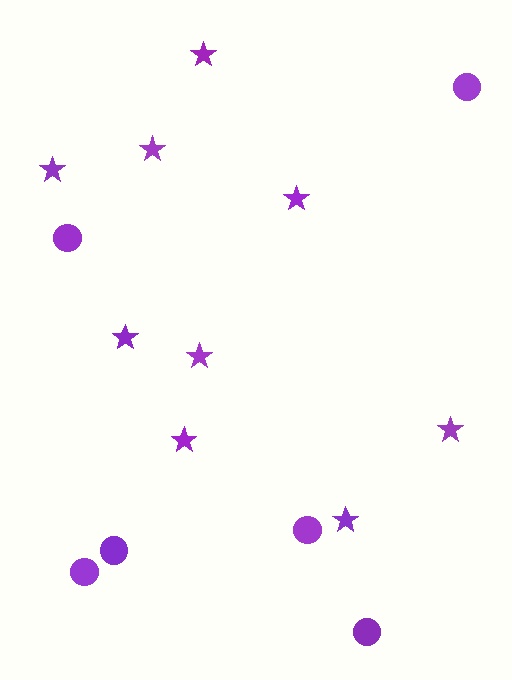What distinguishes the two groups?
There are 2 groups: one group of stars (9) and one group of circles (6).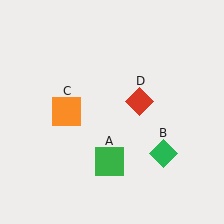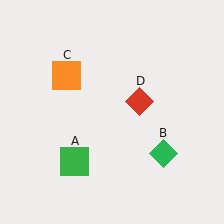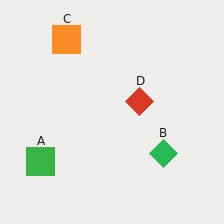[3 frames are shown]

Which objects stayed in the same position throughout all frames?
Green diamond (object B) and red diamond (object D) remained stationary.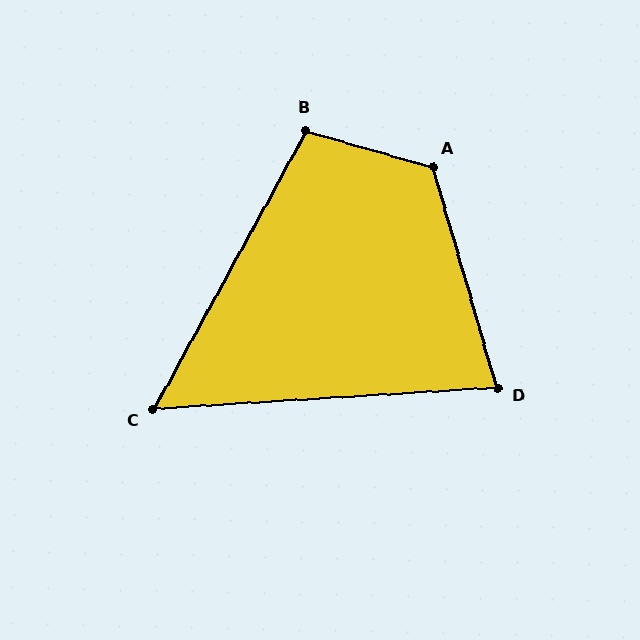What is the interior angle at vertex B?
Approximately 103 degrees (obtuse).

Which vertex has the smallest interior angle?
C, at approximately 58 degrees.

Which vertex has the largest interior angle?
A, at approximately 122 degrees.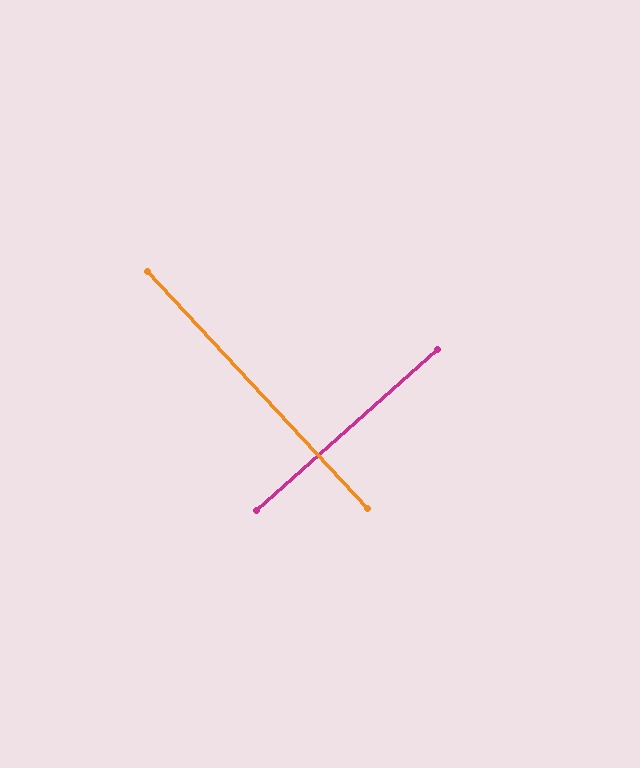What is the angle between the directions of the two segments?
Approximately 89 degrees.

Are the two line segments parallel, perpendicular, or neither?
Perpendicular — they meet at approximately 89°.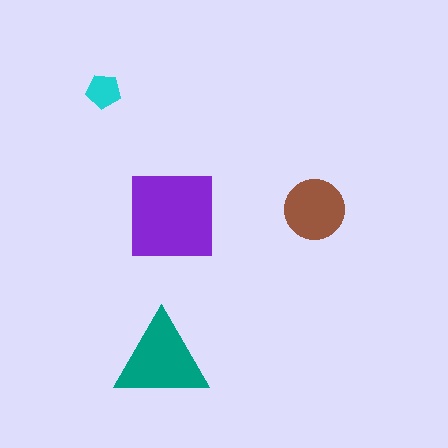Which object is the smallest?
The cyan pentagon.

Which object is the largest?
The purple square.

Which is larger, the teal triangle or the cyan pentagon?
The teal triangle.